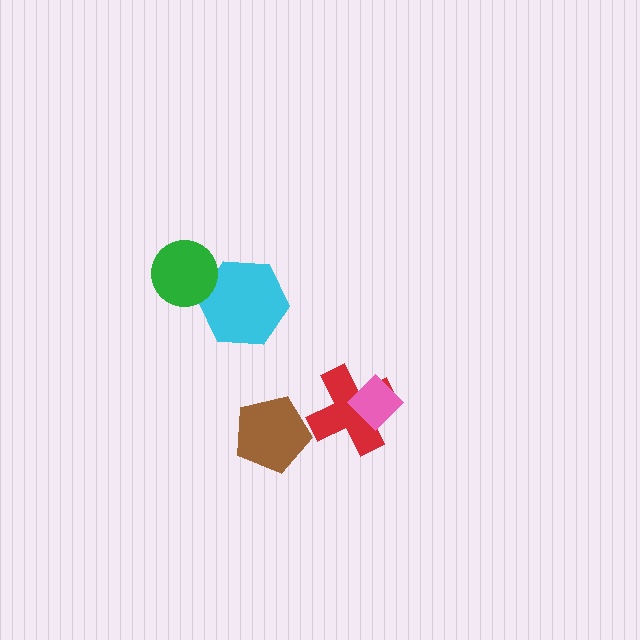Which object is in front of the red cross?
The pink diamond is in front of the red cross.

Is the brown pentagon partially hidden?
No, no other shape covers it.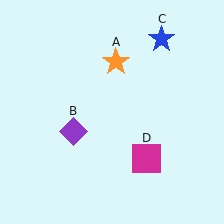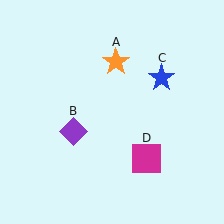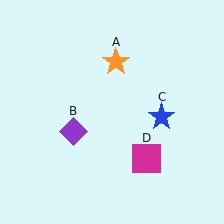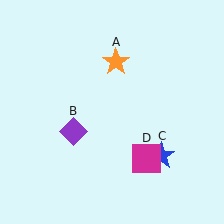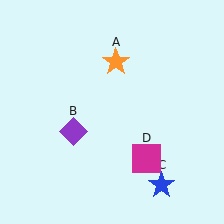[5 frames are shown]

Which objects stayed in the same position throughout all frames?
Orange star (object A) and purple diamond (object B) and magenta square (object D) remained stationary.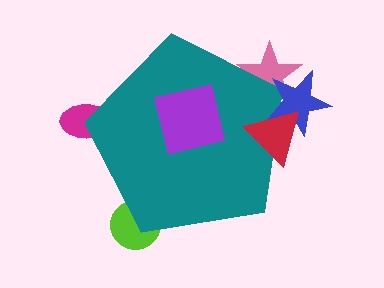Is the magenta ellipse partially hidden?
Yes, the magenta ellipse is partially hidden behind the teal pentagon.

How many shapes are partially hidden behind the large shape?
3 shapes are partially hidden.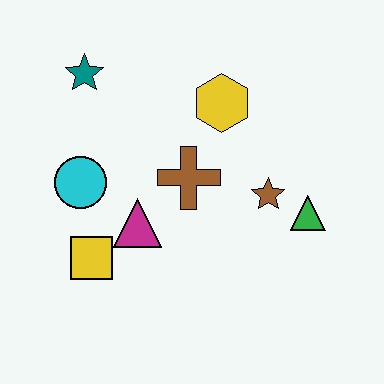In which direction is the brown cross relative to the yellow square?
The brown cross is to the right of the yellow square.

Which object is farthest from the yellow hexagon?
The yellow square is farthest from the yellow hexagon.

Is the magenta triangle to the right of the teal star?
Yes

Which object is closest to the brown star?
The green triangle is closest to the brown star.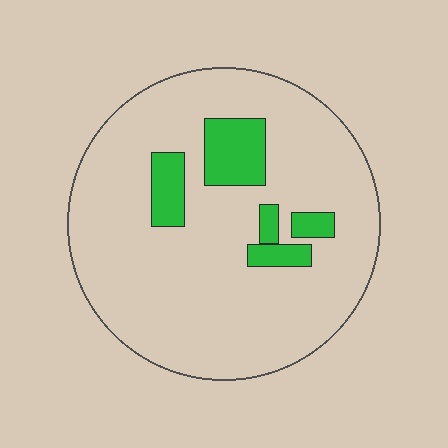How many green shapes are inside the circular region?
5.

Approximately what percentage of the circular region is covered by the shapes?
Approximately 15%.